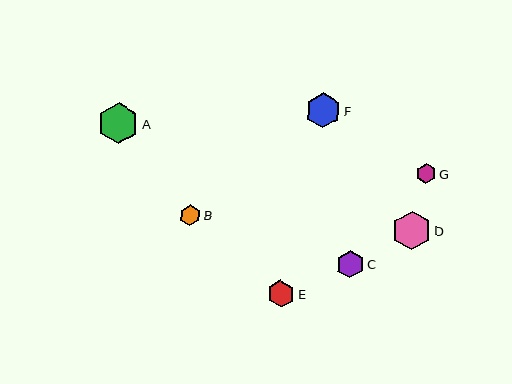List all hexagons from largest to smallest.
From largest to smallest: A, D, F, E, C, B, G.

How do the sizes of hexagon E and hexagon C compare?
Hexagon E and hexagon C are approximately the same size.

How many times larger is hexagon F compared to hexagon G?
Hexagon F is approximately 1.7 times the size of hexagon G.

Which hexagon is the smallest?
Hexagon G is the smallest with a size of approximately 20 pixels.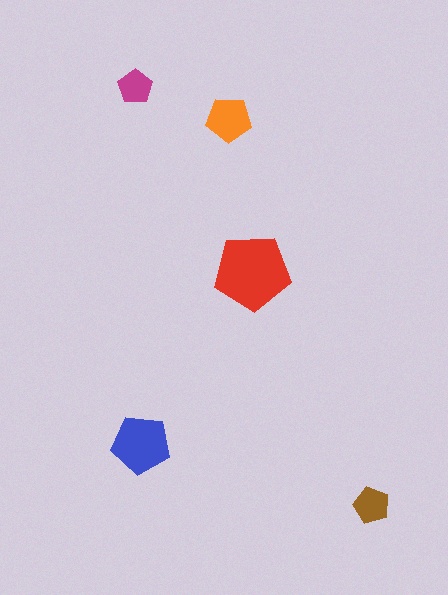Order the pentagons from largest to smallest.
the red one, the blue one, the orange one, the brown one, the magenta one.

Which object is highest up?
The magenta pentagon is topmost.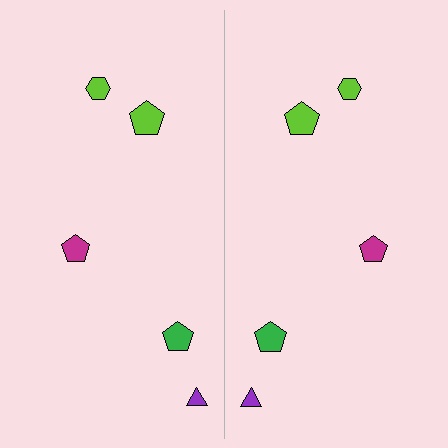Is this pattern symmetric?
Yes, this pattern has bilateral (reflection) symmetry.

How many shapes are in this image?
There are 10 shapes in this image.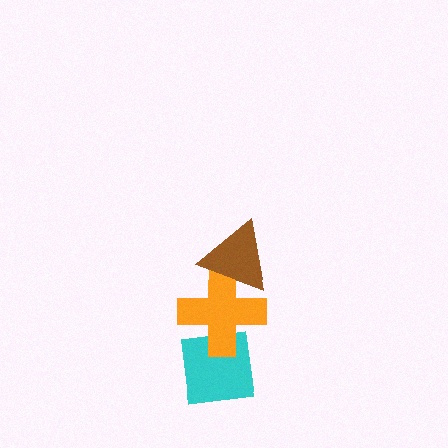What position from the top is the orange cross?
The orange cross is 2nd from the top.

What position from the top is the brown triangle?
The brown triangle is 1st from the top.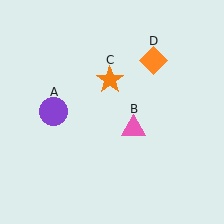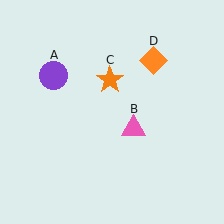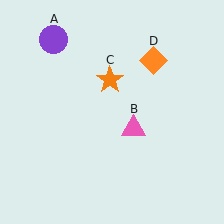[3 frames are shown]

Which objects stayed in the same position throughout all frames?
Pink triangle (object B) and orange star (object C) and orange diamond (object D) remained stationary.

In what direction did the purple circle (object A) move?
The purple circle (object A) moved up.